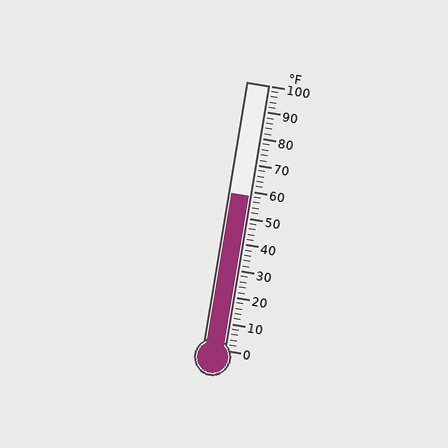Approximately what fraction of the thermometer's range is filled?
The thermometer is filled to approximately 60% of its range.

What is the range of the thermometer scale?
The thermometer scale ranges from 0°F to 100°F.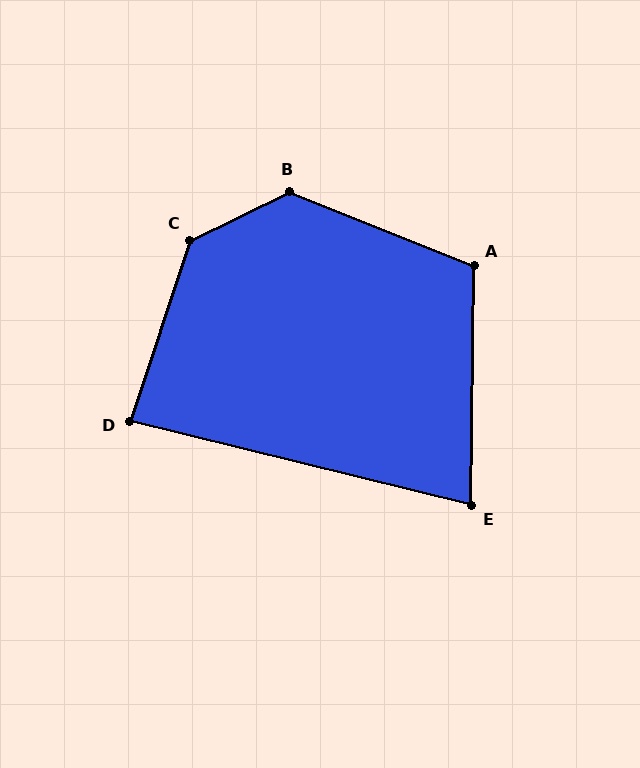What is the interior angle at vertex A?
Approximately 111 degrees (obtuse).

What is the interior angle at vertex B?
Approximately 133 degrees (obtuse).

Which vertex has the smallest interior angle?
E, at approximately 77 degrees.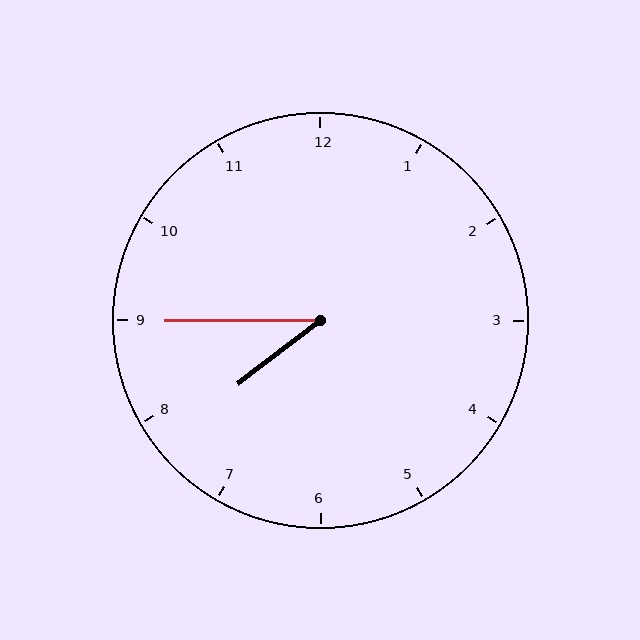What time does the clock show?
7:45.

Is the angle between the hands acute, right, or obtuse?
It is acute.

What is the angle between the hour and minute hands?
Approximately 38 degrees.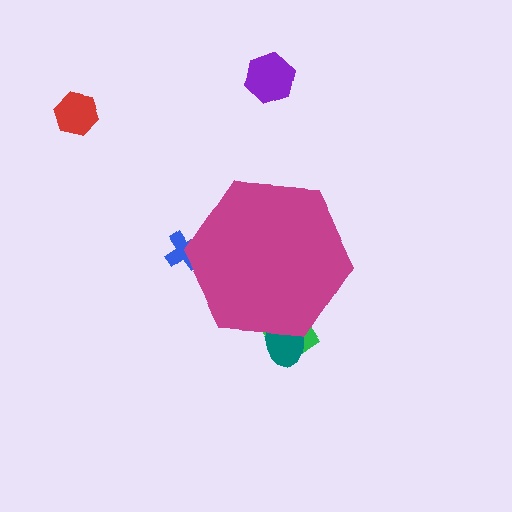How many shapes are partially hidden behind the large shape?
3 shapes are partially hidden.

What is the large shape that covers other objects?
A magenta hexagon.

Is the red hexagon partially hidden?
No, the red hexagon is fully visible.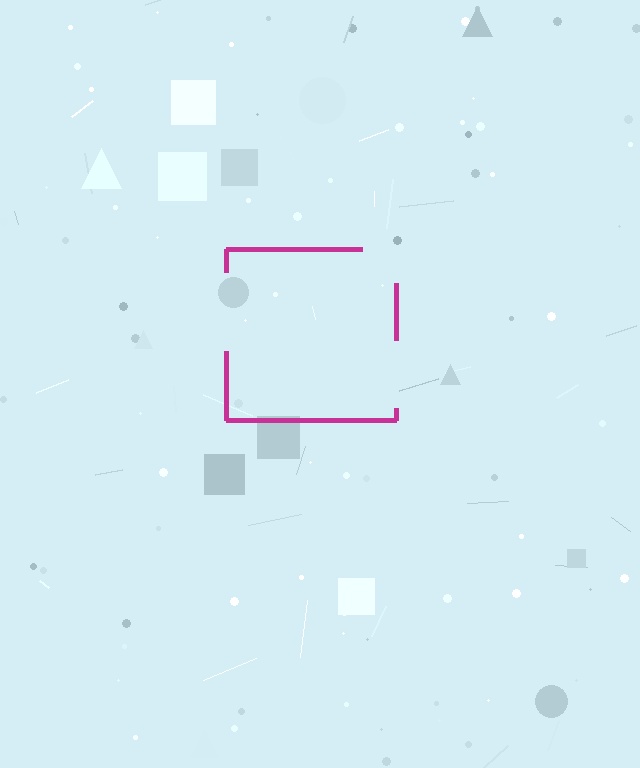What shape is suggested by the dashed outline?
The dashed outline suggests a square.